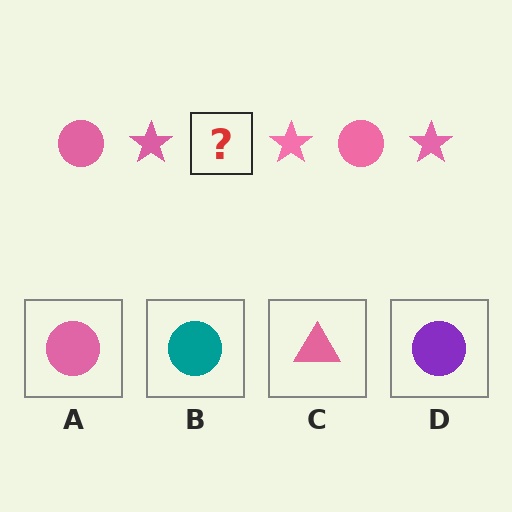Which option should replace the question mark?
Option A.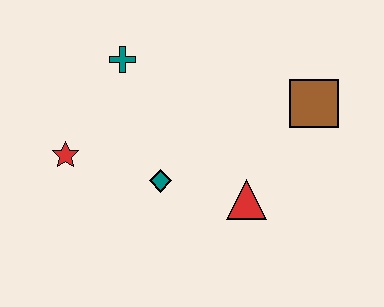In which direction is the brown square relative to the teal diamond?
The brown square is to the right of the teal diamond.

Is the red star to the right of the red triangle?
No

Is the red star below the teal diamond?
No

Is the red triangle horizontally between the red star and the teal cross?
No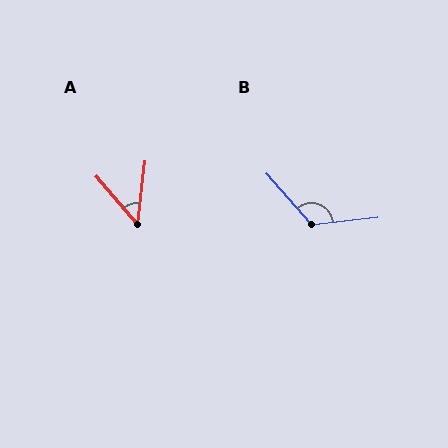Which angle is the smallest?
A, at approximately 48 degrees.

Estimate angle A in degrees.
Approximately 48 degrees.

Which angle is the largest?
B, at approximately 125 degrees.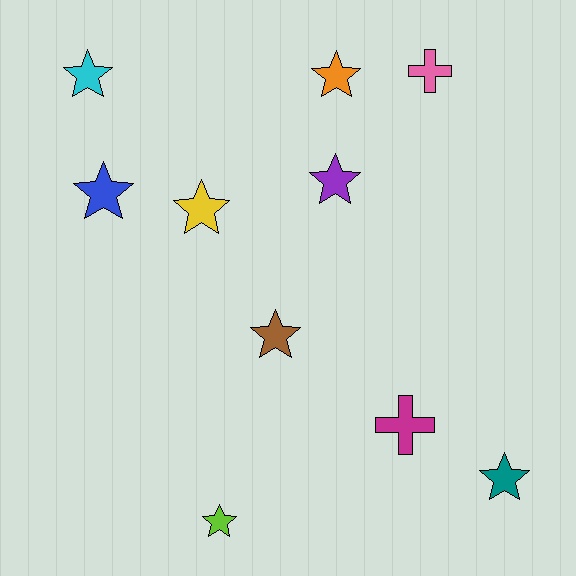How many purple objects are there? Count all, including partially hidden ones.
There is 1 purple object.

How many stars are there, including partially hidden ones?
There are 8 stars.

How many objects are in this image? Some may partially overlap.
There are 10 objects.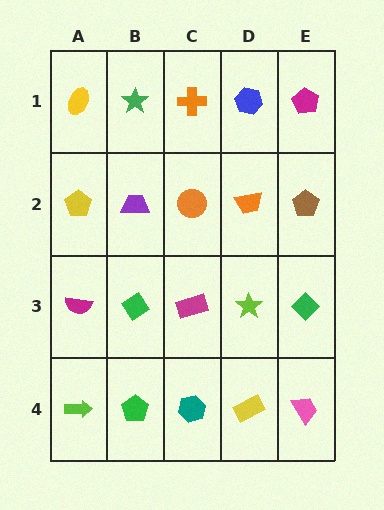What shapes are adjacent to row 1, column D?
An orange trapezoid (row 2, column D), an orange cross (row 1, column C), a magenta pentagon (row 1, column E).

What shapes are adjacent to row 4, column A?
A magenta semicircle (row 3, column A), a green pentagon (row 4, column B).